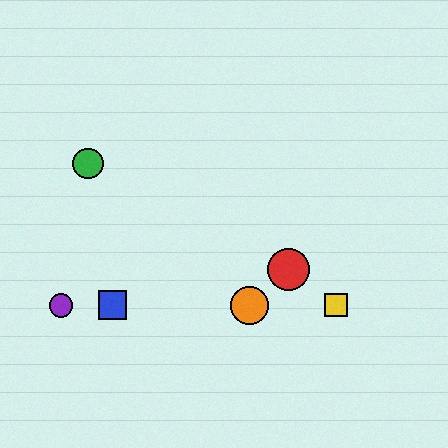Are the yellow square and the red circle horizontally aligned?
No, the yellow square is at y≈305 and the red circle is at y≈269.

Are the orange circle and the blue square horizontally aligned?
Yes, both are at y≈305.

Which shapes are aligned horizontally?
The blue square, the yellow square, the purple circle, the orange circle are aligned horizontally.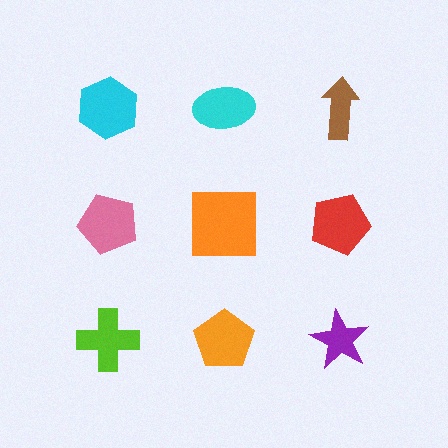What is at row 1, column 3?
A brown arrow.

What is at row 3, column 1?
A lime cross.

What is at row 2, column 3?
A red pentagon.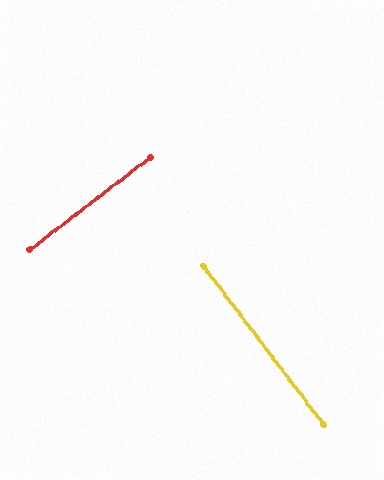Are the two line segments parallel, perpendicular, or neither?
Perpendicular — they meet at approximately 90°.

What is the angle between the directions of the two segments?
Approximately 90 degrees.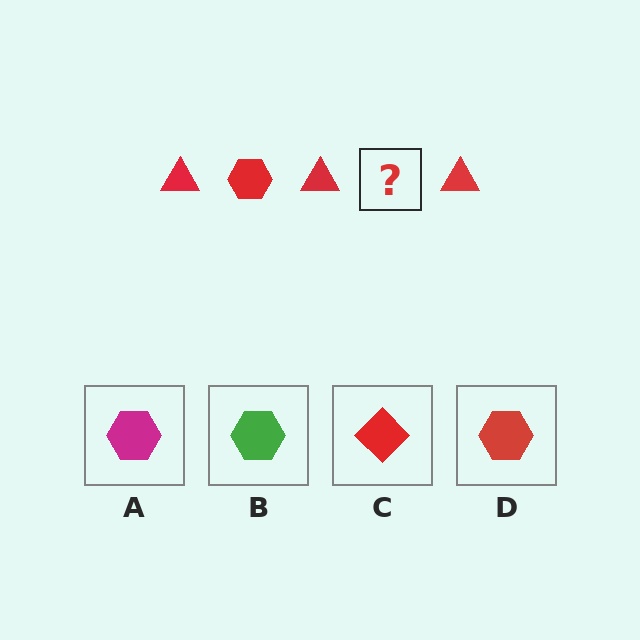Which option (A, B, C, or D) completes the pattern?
D.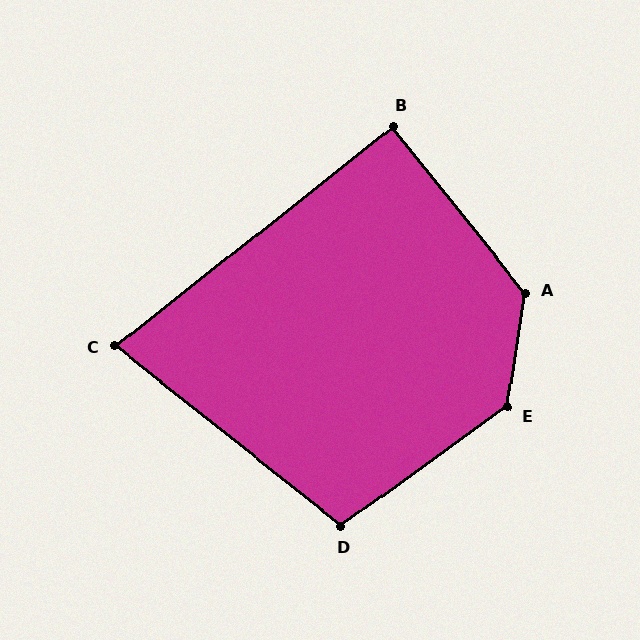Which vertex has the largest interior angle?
E, at approximately 134 degrees.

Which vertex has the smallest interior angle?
C, at approximately 77 degrees.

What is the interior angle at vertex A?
Approximately 133 degrees (obtuse).